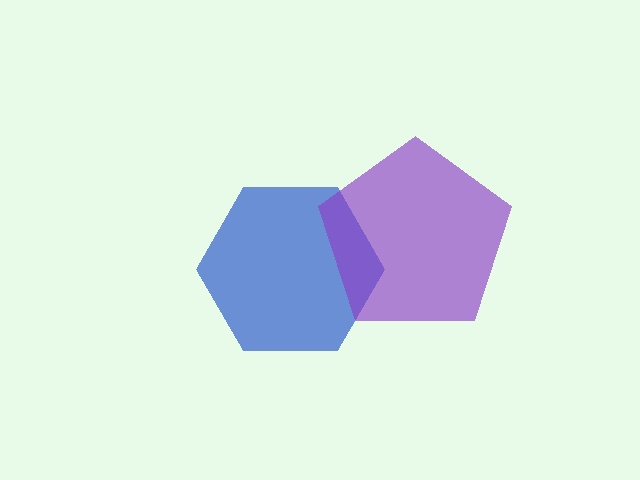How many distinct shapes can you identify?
There are 2 distinct shapes: a blue hexagon, a purple pentagon.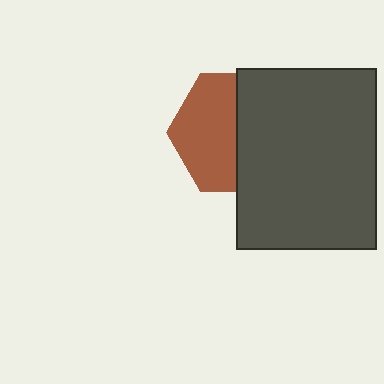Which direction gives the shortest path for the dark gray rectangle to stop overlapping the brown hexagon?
Moving right gives the shortest separation.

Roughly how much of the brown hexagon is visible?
About half of it is visible (roughly 51%).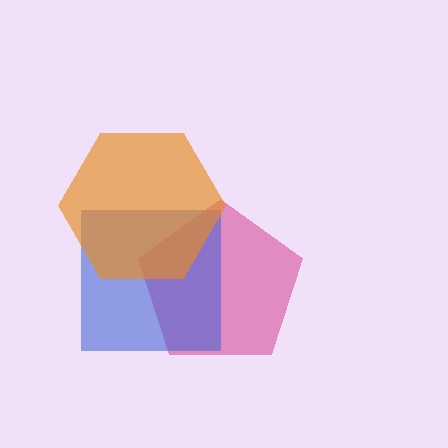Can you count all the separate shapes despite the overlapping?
Yes, there are 3 separate shapes.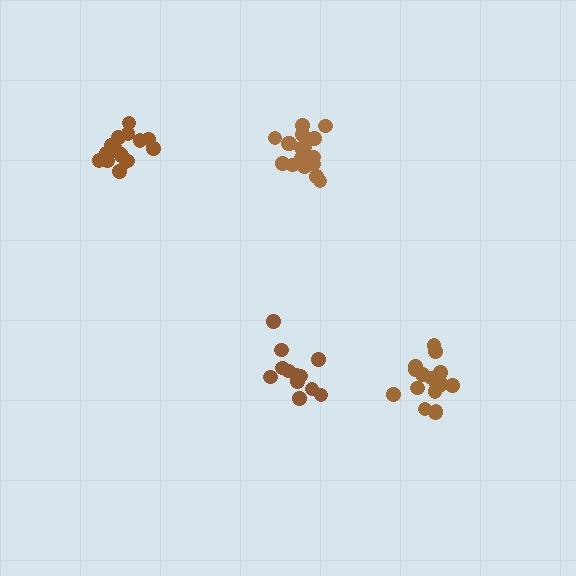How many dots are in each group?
Group 1: 12 dots, Group 2: 16 dots, Group 3: 18 dots, Group 4: 17 dots (63 total).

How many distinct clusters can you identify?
There are 4 distinct clusters.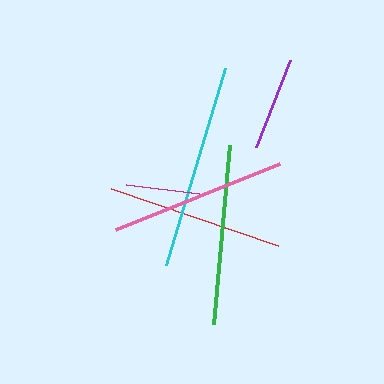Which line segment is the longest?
The cyan line is the longest at approximately 205 pixels.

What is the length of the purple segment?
The purple segment is approximately 94 pixels long.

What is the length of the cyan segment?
The cyan segment is approximately 205 pixels long.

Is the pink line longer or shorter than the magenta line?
The pink line is longer than the magenta line.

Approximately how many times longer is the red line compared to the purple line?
The red line is approximately 1.9 times the length of the purple line.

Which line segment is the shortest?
The magenta line is the shortest at approximately 73 pixels.